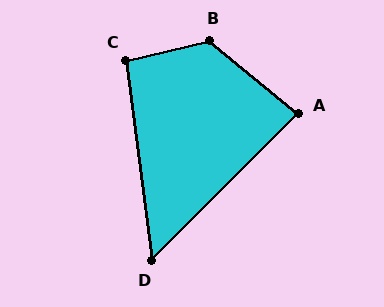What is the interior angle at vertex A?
Approximately 84 degrees (acute).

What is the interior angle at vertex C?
Approximately 96 degrees (obtuse).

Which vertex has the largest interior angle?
B, at approximately 128 degrees.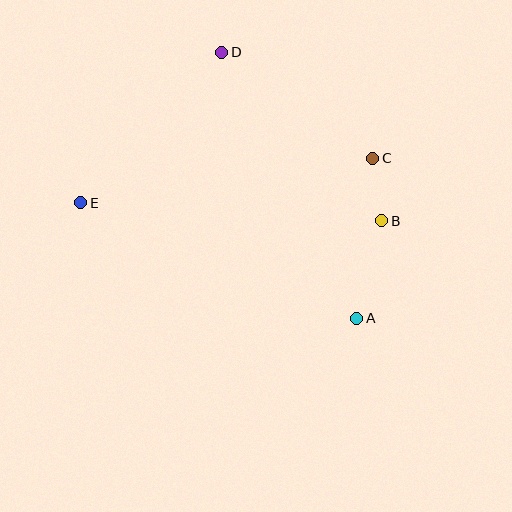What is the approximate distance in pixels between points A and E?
The distance between A and E is approximately 299 pixels.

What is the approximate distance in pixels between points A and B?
The distance between A and B is approximately 101 pixels.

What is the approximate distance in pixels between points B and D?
The distance between B and D is approximately 232 pixels.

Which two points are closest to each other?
Points B and C are closest to each other.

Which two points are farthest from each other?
Points B and E are farthest from each other.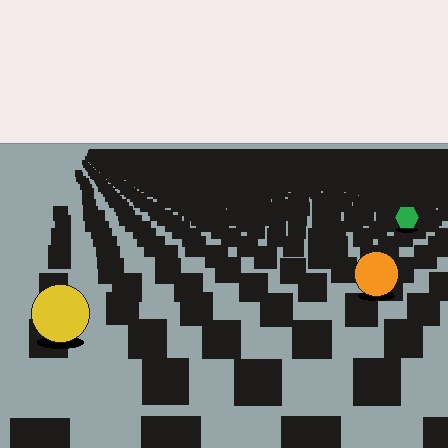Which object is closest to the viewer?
The yellow circle is closest. The texture marks near it are larger and more spread out.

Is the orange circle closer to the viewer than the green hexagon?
Yes. The orange circle is closer — you can tell from the texture gradient: the ground texture is coarser near it.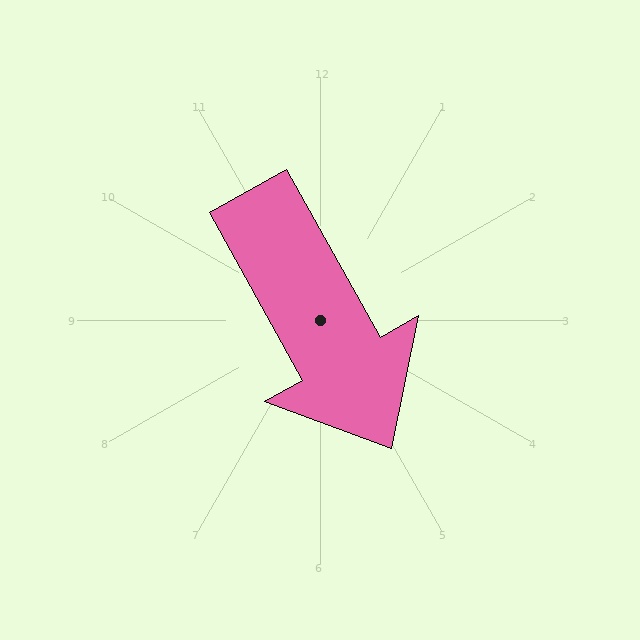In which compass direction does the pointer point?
Southeast.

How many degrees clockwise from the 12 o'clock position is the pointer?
Approximately 151 degrees.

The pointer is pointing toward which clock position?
Roughly 5 o'clock.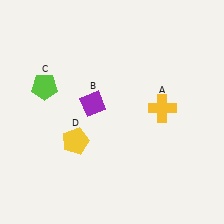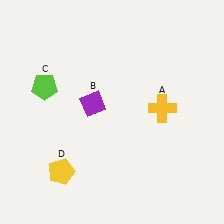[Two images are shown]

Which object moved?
The yellow pentagon (D) moved down.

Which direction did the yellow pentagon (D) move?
The yellow pentagon (D) moved down.